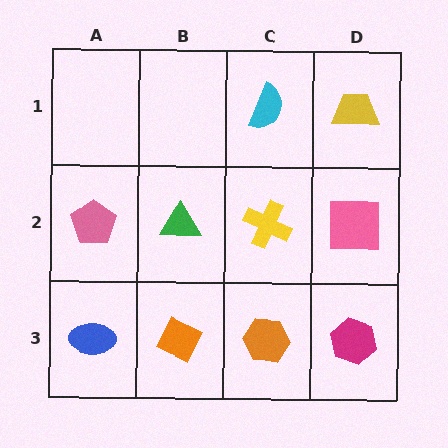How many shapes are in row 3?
4 shapes.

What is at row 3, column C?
An orange hexagon.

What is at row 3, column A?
A blue ellipse.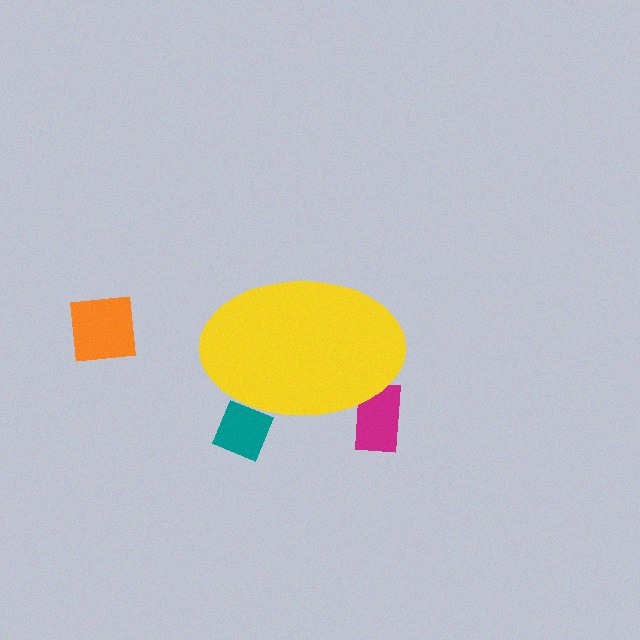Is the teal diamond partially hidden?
Yes, the teal diamond is partially hidden behind the yellow ellipse.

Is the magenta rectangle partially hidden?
Yes, the magenta rectangle is partially hidden behind the yellow ellipse.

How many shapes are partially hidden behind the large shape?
2 shapes are partially hidden.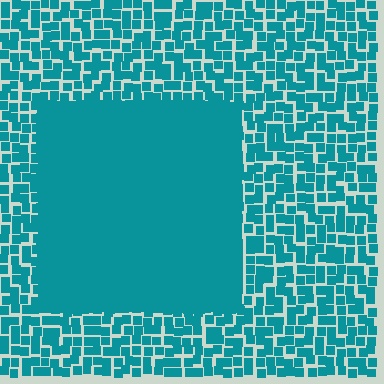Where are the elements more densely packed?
The elements are more densely packed inside the rectangle boundary.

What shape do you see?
I see a rectangle.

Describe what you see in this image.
The image contains small teal elements arranged at two different densities. A rectangle-shaped region is visible where the elements are more densely packed than the surrounding area.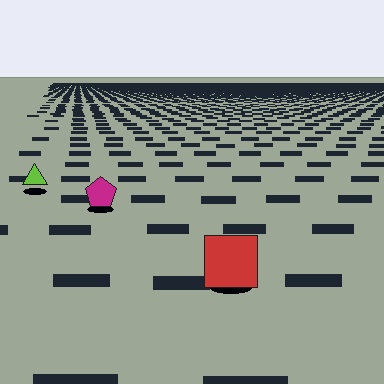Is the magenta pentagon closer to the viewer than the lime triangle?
Yes. The magenta pentagon is closer — you can tell from the texture gradient: the ground texture is coarser near it.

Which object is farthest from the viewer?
The lime triangle is farthest from the viewer. It appears smaller and the ground texture around it is denser.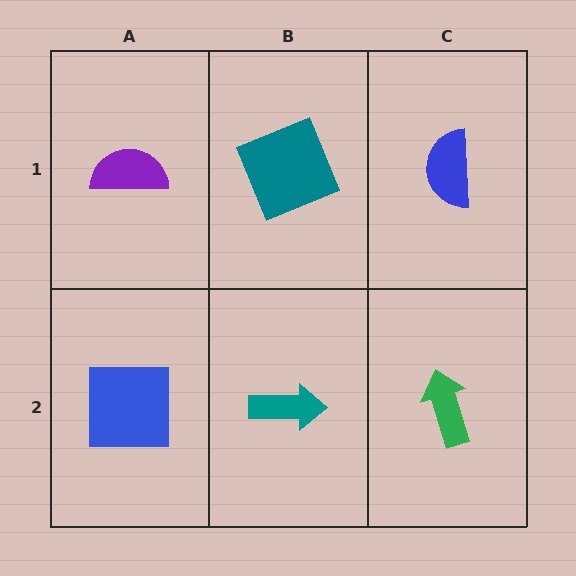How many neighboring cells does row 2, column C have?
2.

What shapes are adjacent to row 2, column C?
A blue semicircle (row 1, column C), a teal arrow (row 2, column B).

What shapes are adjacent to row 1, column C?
A green arrow (row 2, column C), a teal square (row 1, column B).